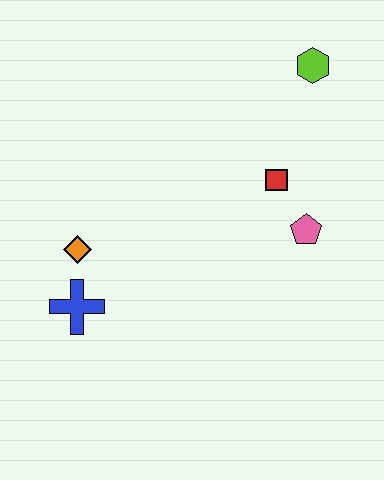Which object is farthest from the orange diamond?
The lime hexagon is farthest from the orange diamond.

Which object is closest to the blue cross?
The orange diamond is closest to the blue cross.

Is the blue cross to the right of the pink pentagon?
No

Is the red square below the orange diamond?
No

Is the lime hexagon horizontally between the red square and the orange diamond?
No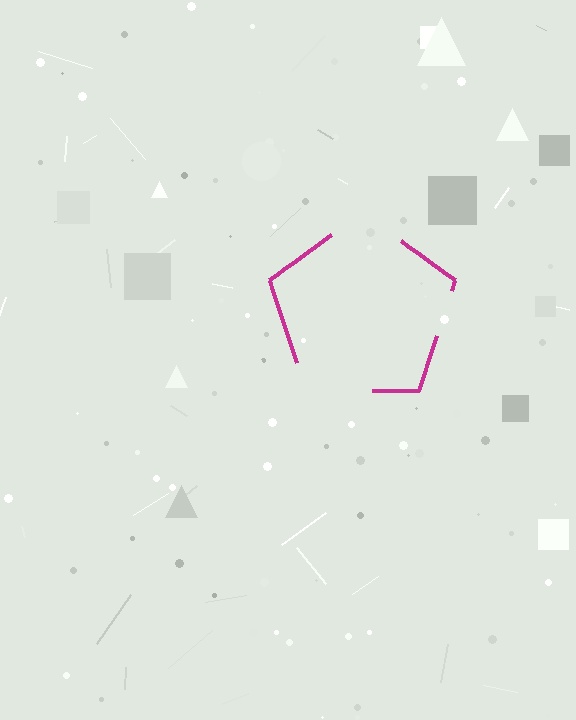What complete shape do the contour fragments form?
The contour fragments form a pentagon.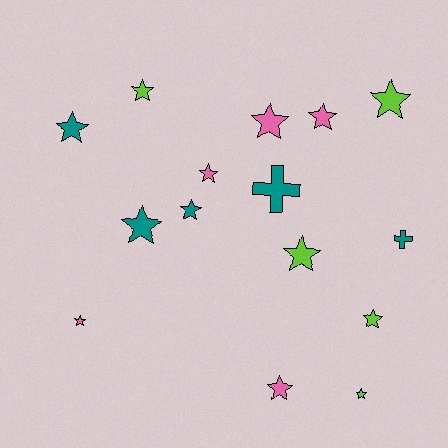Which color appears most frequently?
Pink, with 5 objects.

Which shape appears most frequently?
Star, with 13 objects.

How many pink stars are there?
There are 5 pink stars.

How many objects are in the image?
There are 15 objects.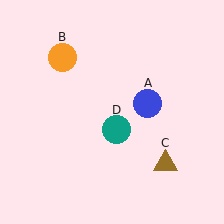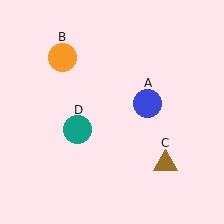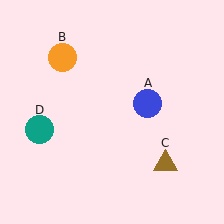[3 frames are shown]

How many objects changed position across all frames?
1 object changed position: teal circle (object D).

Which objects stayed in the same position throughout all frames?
Blue circle (object A) and orange circle (object B) and brown triangle (object C) remained stationary.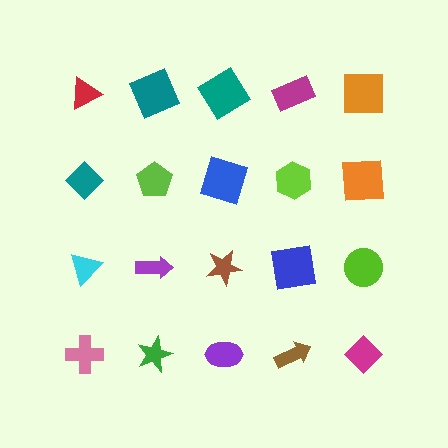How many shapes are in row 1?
5 shapes.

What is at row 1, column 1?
A red triangle.